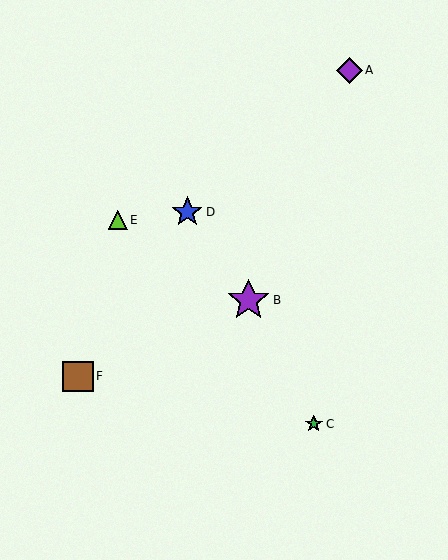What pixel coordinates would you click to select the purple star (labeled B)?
Click at (248, 300) to select the purple star B.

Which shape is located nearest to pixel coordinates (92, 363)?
The brown square (labeled F) at (78, 376) is nearest to that location.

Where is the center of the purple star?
The center of the purple star is at (248, 300).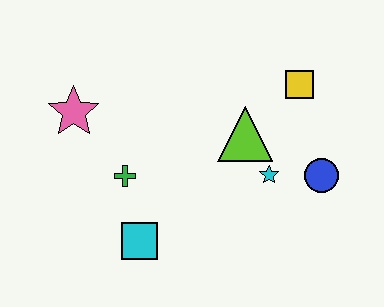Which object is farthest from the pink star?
The blue circle is farthest from the pink star.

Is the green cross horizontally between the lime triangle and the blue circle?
No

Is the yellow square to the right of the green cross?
Yes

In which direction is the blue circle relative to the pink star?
The blue circle is to the right of the pink star.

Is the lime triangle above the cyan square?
Yes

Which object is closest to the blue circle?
The cyan star is closest to the blue circle.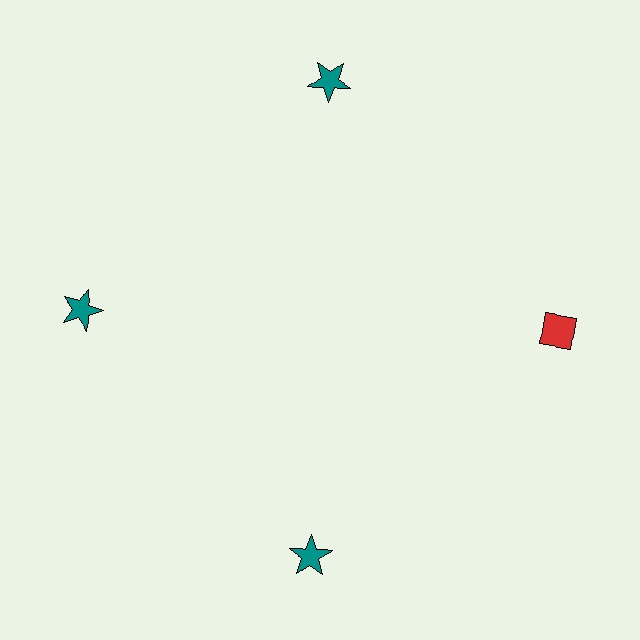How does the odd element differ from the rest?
It differs in both color (red instead of teal) and shape (diamond instead of star).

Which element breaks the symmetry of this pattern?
The red diamond at roughly the 3 o'clock position breaks the symmetry. All other shapes are teal stars.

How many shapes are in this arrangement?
There are 4 shapes arranged in a ring pattern.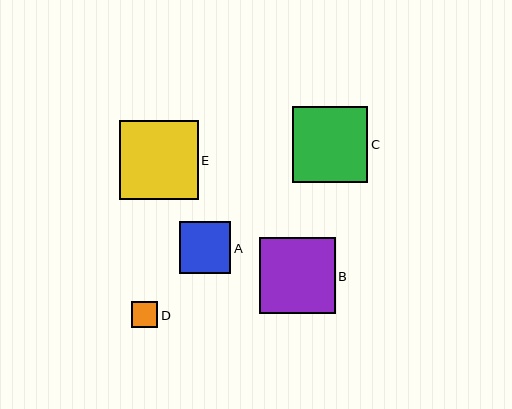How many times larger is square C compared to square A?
Square C is approximately 1.5 times the size of square A.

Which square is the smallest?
Square D is the smallest with a size of approximately 27 pixels.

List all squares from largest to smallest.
From largest to smallest: E, B, C, A, D.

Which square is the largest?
Square E is the largest with a size of approximately 79 pixels.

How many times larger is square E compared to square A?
Square E is approximately 1.5 times the size of square A.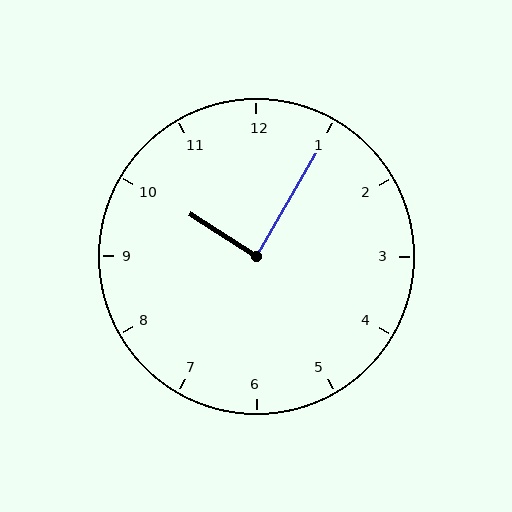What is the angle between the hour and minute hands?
Approximately 88 degrees.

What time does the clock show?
10:05.